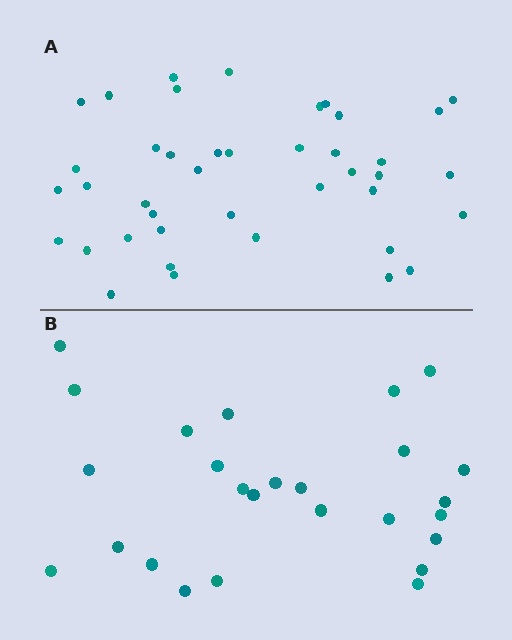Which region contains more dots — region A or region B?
Region A (the top region) has more dots.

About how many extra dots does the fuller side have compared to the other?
Region A has approximately 15 more dots than region B.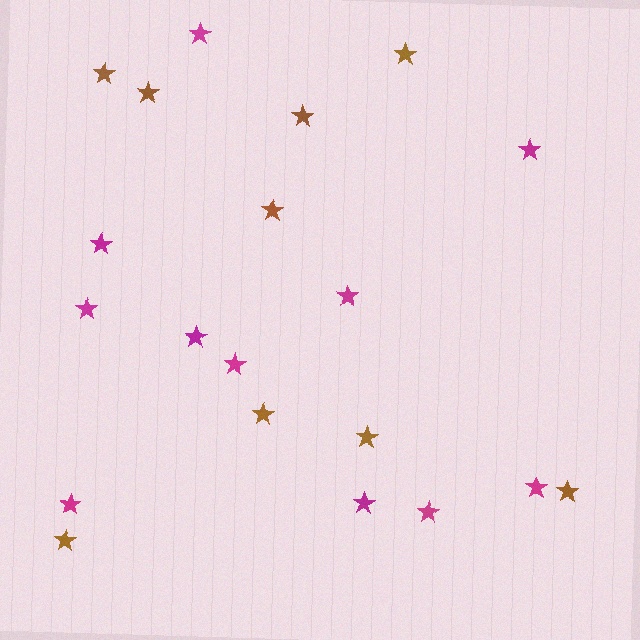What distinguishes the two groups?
There are 2 groups: one group of magenta stars (11) and one group of brown stars (9).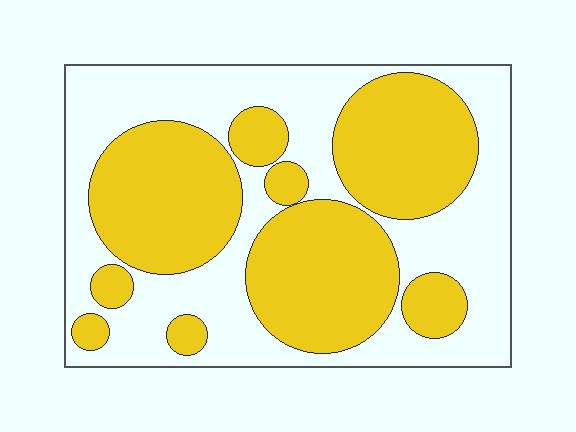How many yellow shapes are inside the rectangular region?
9.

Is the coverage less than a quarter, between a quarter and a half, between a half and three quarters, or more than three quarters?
Between a quarter and a half.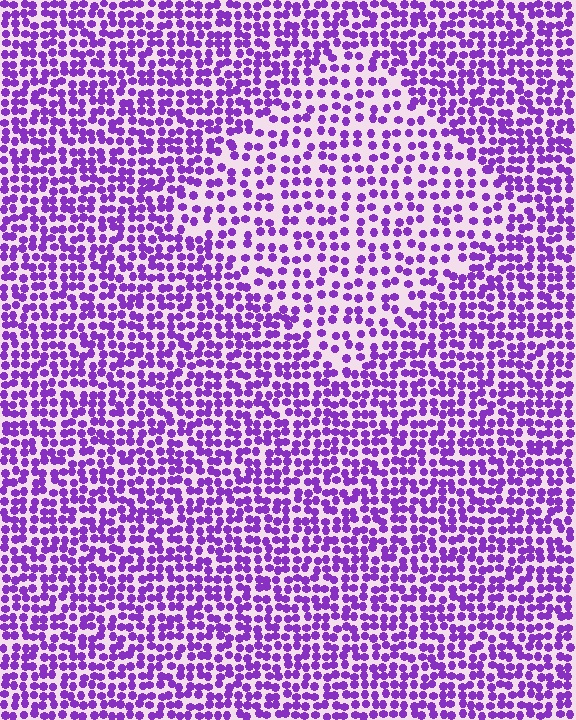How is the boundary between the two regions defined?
The boundary is defined by a change in element density (approximately 1.7x ratio). All elements are the same color, size, and shape.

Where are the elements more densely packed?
The elements are more densely packed outside the diamond boundary.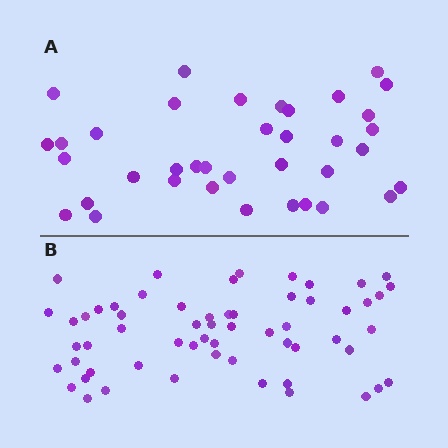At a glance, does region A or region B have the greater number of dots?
Region B (the bottom region) has more dots.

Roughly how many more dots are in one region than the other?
Region B has approximately 20 more dots than region A.